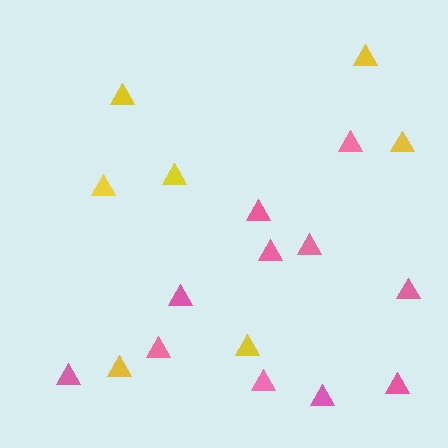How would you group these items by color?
There are 2 groups: one group of pink triangles (11) and one group of yellow triangles (7).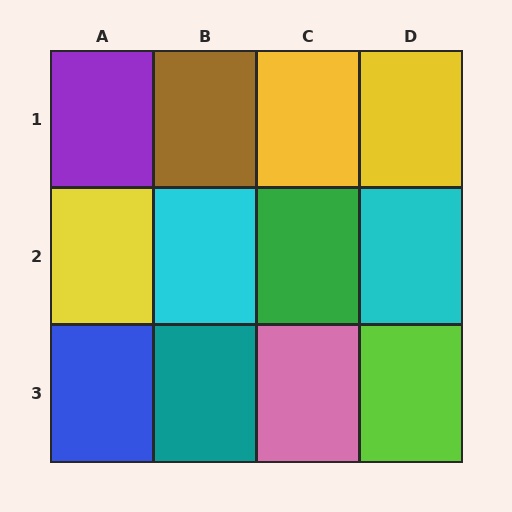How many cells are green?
1 cell is green.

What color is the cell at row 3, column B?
Teal.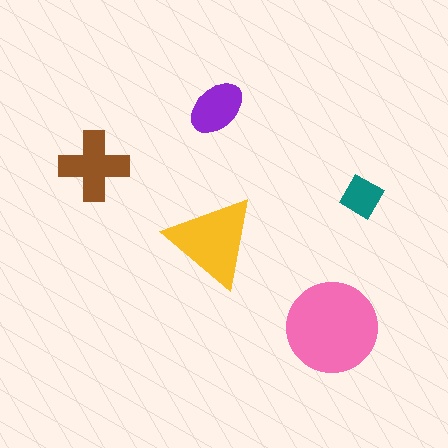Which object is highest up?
The purple ellipse is topmost.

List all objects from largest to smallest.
The pink circle, the yellow triangle, the brown cross, the purple ellipse, the teal diamond.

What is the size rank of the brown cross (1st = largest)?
3rd.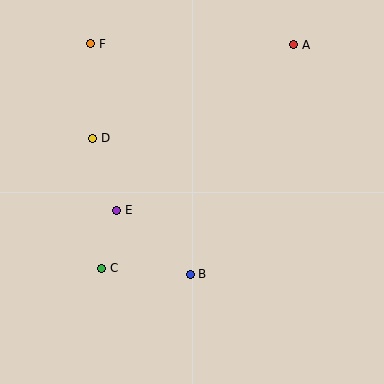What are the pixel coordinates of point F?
Point F is at (91, 44).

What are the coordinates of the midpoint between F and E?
The midpoint between F and E is at (104, 127).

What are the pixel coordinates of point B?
Point B is at (190, 274).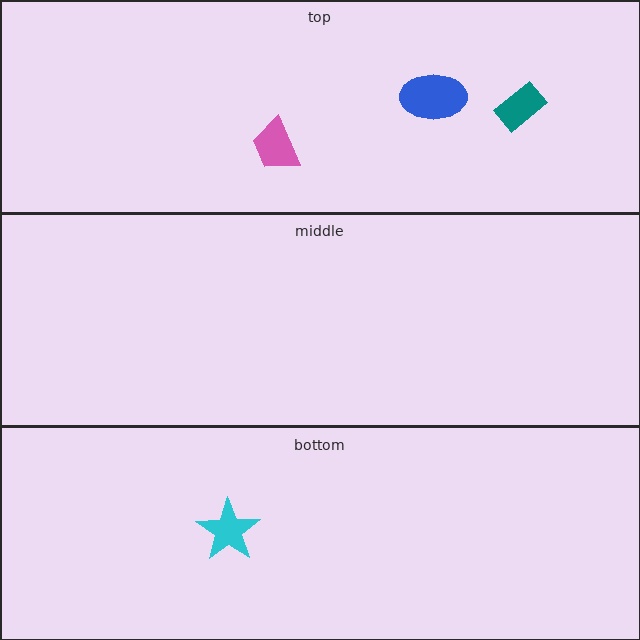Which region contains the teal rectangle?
The top region.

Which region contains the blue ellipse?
The top region.